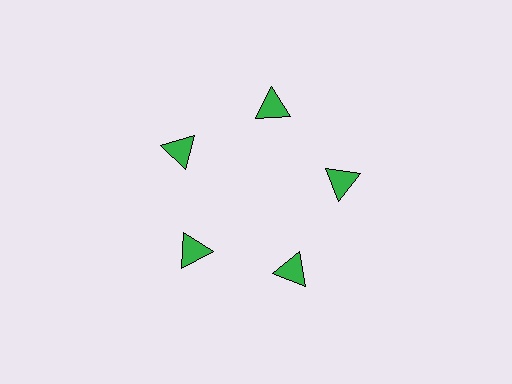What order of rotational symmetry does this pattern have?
This pattern has 5-fold rotational symmetry.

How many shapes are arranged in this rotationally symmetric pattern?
There are 5 shapes, arranged in 5 groups of 1.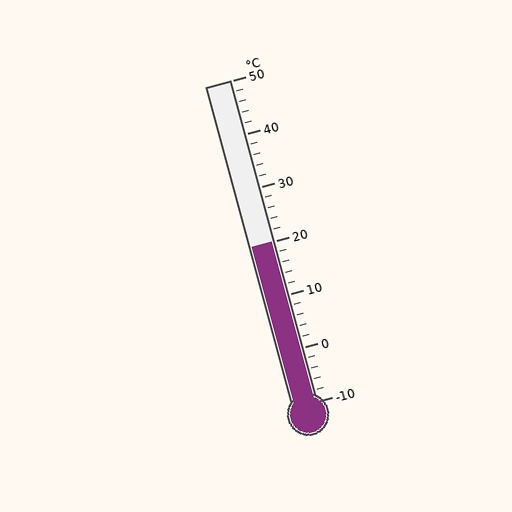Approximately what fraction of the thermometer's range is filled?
The thermometer is filled to approximately 50% of its range.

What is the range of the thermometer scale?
The thermometer scale ranges from -10°C to 50°C.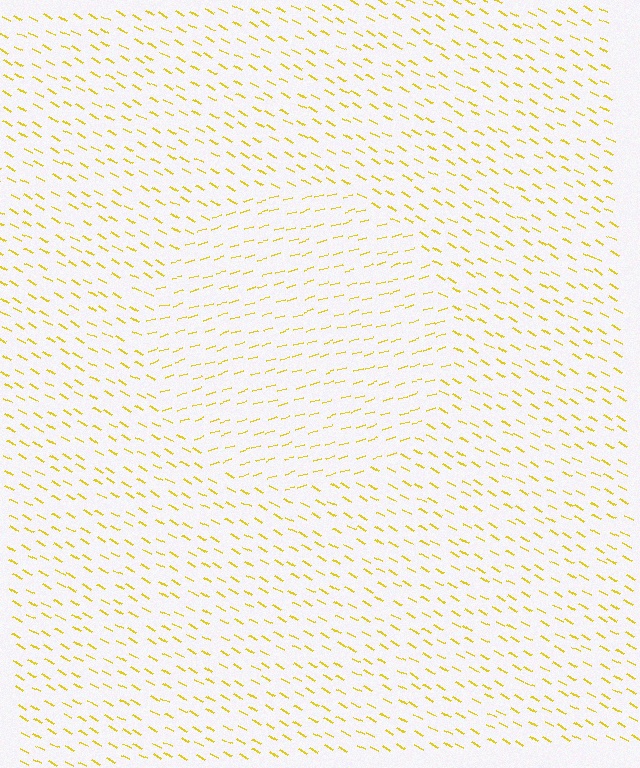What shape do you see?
I see a circle.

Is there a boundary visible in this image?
Yes, there is a texture boundary formed by a change in line orientation.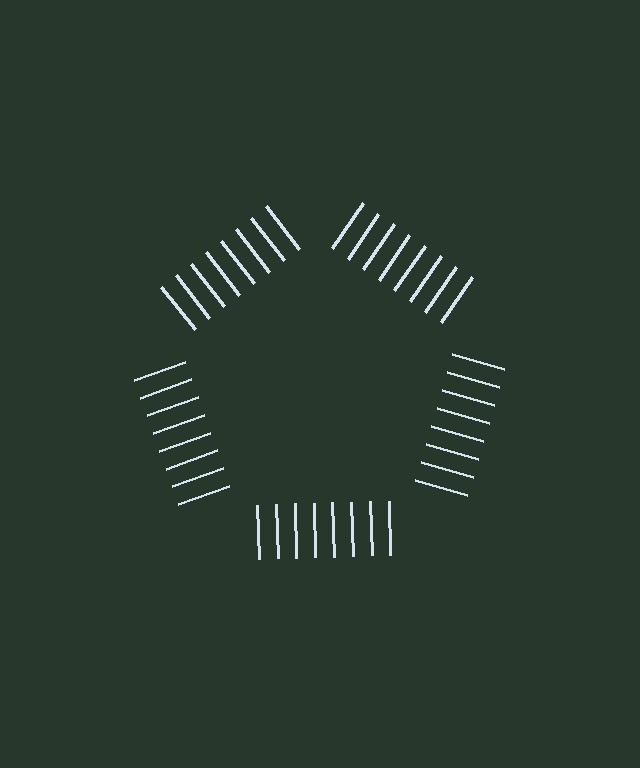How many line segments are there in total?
40 — 8 along each of the 5 edges.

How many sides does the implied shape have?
5 sides — the line-ends trace a pentagon.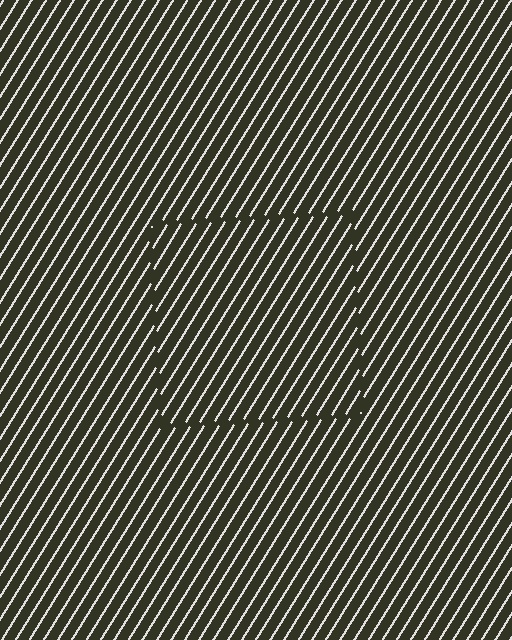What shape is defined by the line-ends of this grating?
An illusory square. The interior of the shape contains the same grating, shifted by half a period — the contour is defined by the phase discontinuity where line-ends from the inner and outer gratings abut.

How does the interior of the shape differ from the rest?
The interior of the shape contains the same grating, shifted by half a period — the contour is defined by the phase discontinuity where line-ends from the inner and outer gratings abut.